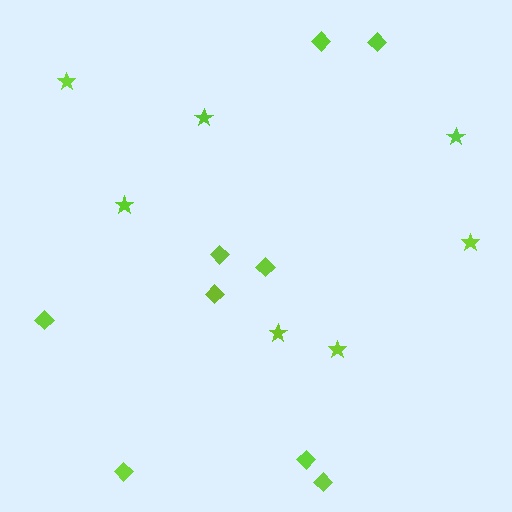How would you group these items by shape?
There are 2 groups: one group of diamonds (9) and one group of stars (7).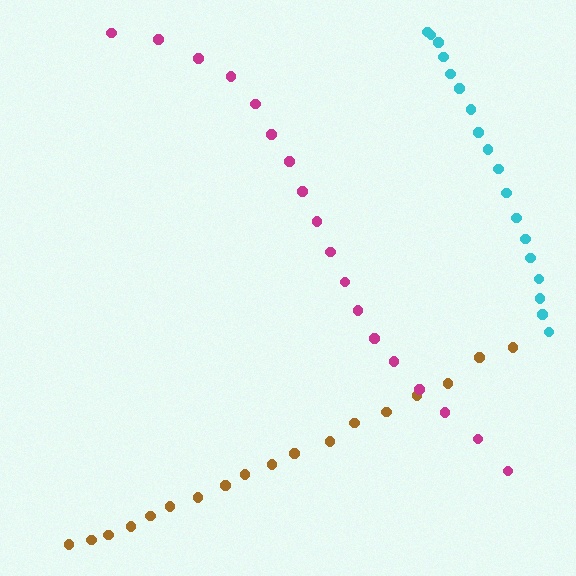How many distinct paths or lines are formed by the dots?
There are 3 distinct paths.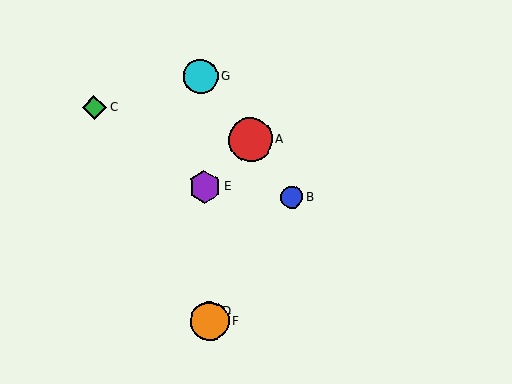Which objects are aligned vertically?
Objects D, E, F, G are aligned vertically.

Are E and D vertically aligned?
Yes, both are at x≈205.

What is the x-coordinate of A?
Object A is at x≈250.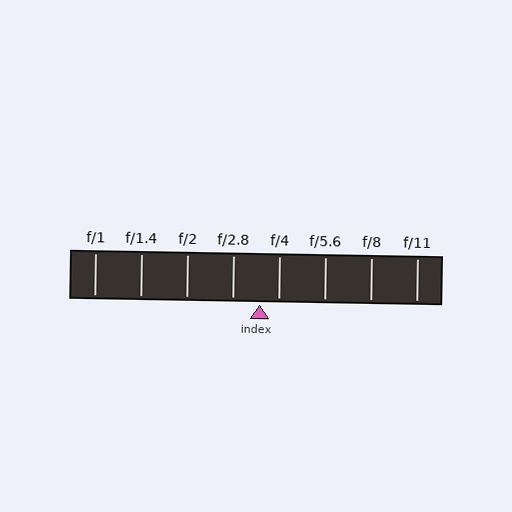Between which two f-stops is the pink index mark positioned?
The index mark is between f/2.8 and f/4.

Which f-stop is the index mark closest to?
The index mark is closest to f/4.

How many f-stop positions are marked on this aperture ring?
There are 8 f-stop positions marked.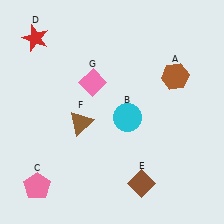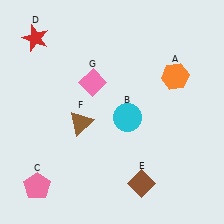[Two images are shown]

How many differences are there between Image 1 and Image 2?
There is 1 difference between the two images.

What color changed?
The hexagon (A) changed from brown in Image 1 to orange in Image 2.